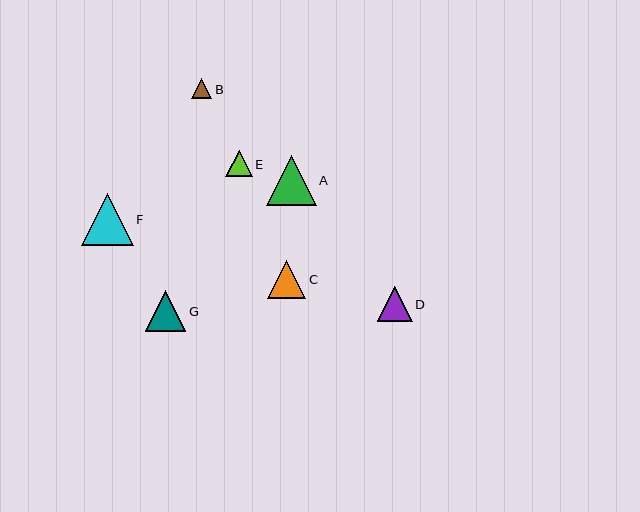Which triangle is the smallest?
Triangle B is the smallest with a size of approximately 20 pixels.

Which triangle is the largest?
Triangle F is the largest with a size of approximately 52 pixels.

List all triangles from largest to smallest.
From largest to smallest: F, A, G, C, D, E, B.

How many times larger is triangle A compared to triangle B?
Triangle A is approximately 2.5 times the size of triangle B.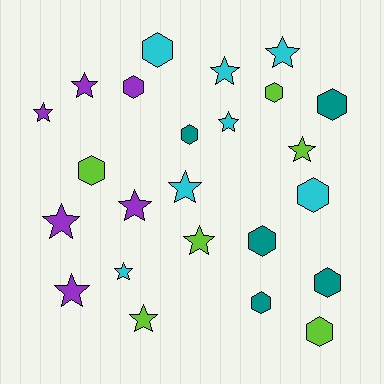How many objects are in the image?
There are 24 objects.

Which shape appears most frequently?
Star, with 13 objects.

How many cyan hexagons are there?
There are 2 cyan hexagons.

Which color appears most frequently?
Cyan, with 7 objects.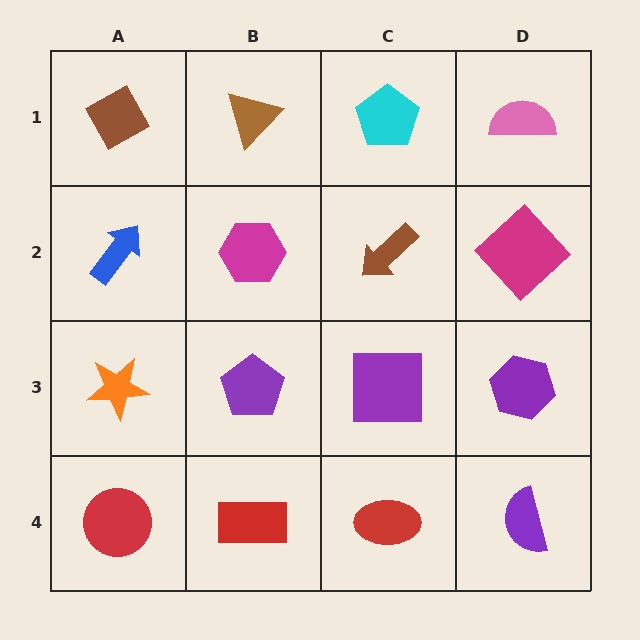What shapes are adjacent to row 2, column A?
A brown diamond (row 1, column A), an orange star (row 3, column A), a magenta hexagon (row 2, column B).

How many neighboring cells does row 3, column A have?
3.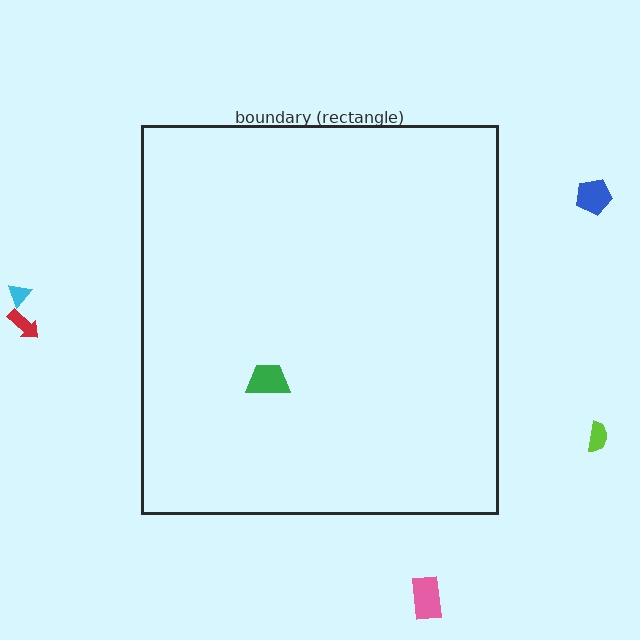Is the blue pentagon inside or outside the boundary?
Outside.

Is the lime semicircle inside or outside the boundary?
Outside.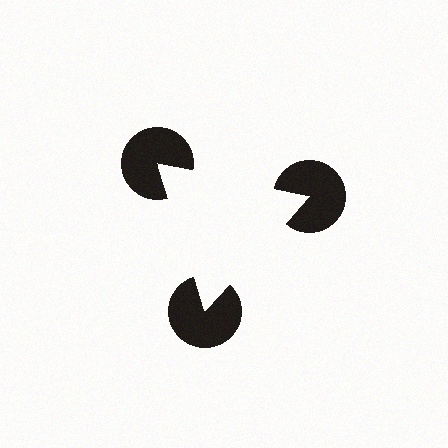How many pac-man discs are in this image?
There are 3 — one at each vertex of the illusory triangle.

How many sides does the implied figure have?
3 sides.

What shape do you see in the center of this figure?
An illusory triangle — its edges are inferred from the aligned wedge cuts in the pac-man discs, not physically drawn.